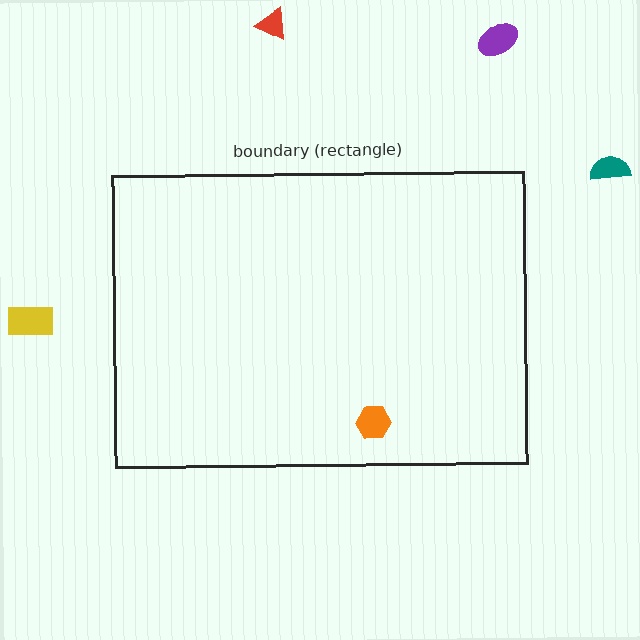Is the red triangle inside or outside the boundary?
Outside.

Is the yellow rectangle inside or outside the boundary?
Outside.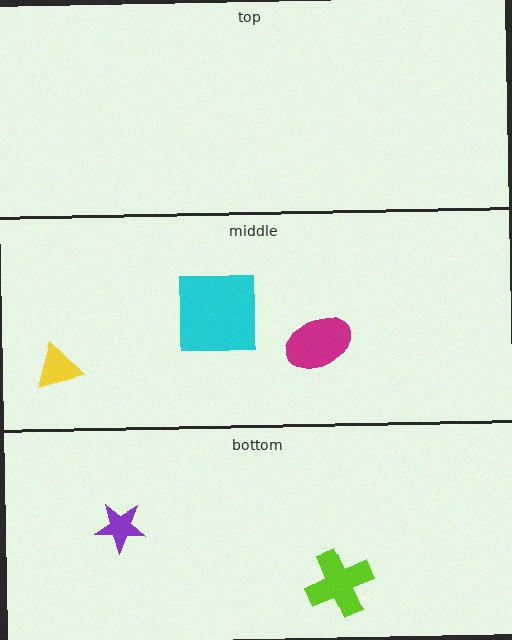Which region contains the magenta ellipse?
The middle region.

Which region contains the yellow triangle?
The middle region.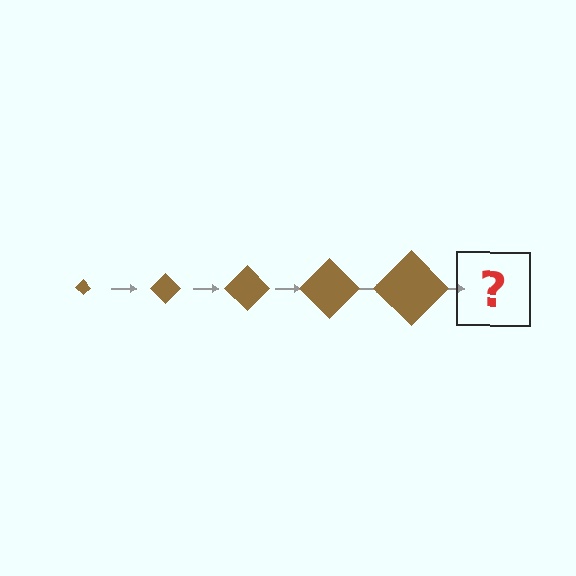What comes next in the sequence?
The next element should be a brown diamond, larger than the previous one.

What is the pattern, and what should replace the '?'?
The pattern is that the diamond gets progressively larger each step. The '?' should be a brown diamond, larger than the previous one.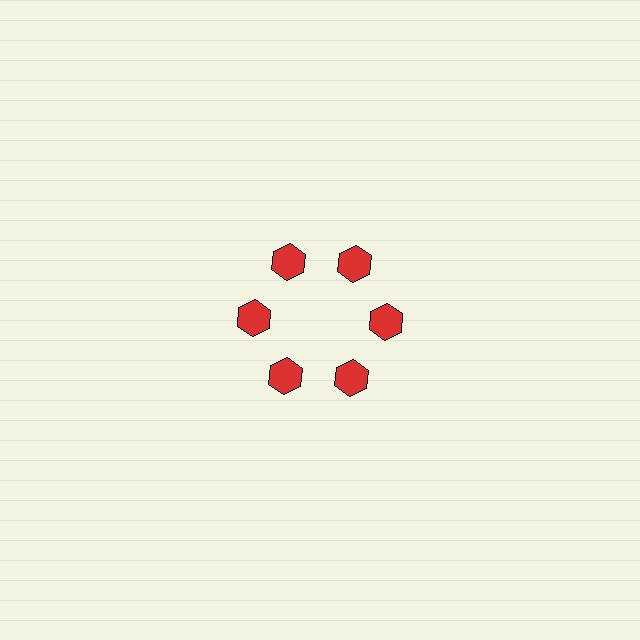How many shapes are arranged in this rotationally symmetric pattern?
There are 6 shapes, arranged in 6 groups of 1.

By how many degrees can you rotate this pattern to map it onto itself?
The pattern maps onto itself every 60 degrees of rotation.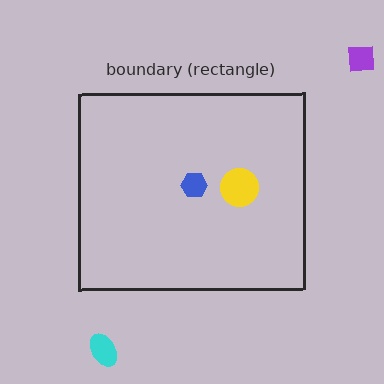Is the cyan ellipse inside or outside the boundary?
Outside.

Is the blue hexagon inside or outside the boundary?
Inside.